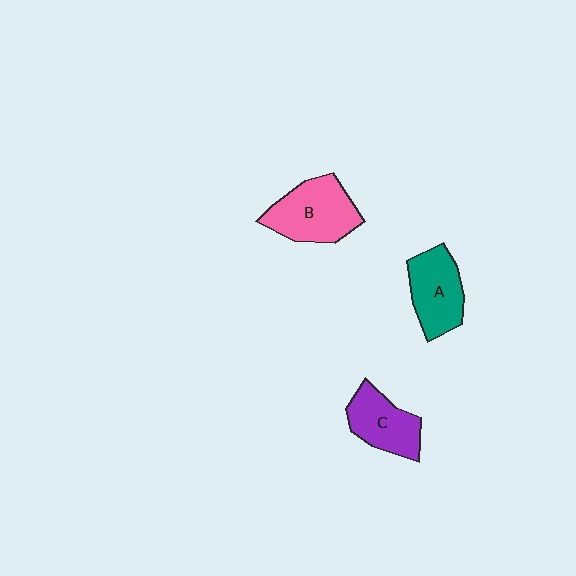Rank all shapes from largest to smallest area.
From largest to smallest: B (pink), A (teal), C (purple).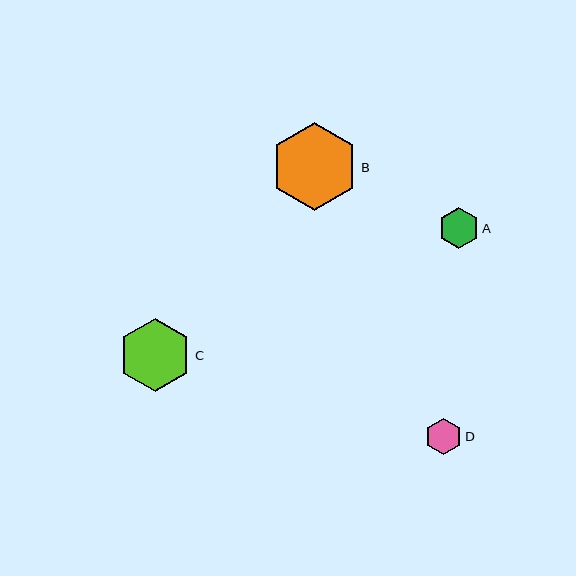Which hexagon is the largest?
Hexagon B is the largest with a size of approximately 88 pixels.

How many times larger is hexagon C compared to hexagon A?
Hexagon C is approximately 1.8 times the size of hexagon A.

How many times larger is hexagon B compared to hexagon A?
Hexagon B is approximately 2.2 times the size of hexagon A.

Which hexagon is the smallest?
Hexagon D is the smallest with a size of approximately 36 pixels.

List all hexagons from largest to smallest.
From largest to smallest: B, C, A, D.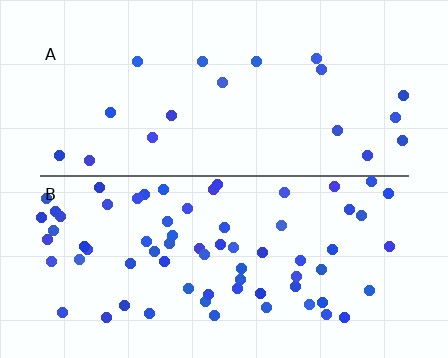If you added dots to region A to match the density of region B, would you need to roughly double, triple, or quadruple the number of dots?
Approximately quadruple.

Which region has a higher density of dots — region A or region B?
B (the bottom).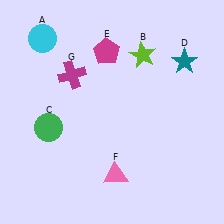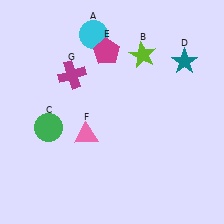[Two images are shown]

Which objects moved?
The objects that moved are: the cyan circle (A), the pink triangle (F).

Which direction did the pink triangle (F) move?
The pink triangle (F) moved up.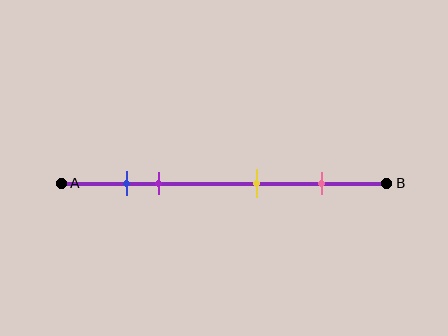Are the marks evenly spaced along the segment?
No, the marks are not evenly spaced.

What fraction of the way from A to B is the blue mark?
The blue mark is approximately 20% (0.2) of the way from A to B.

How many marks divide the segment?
There are 4 marks dividing the segment.